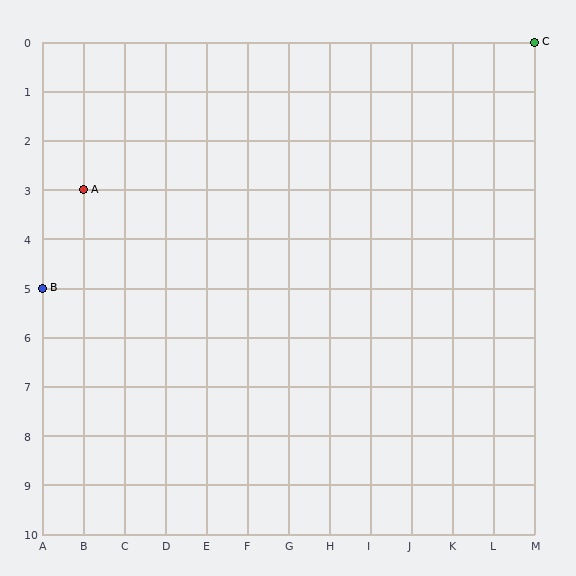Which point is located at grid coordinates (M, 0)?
Point C is at (M, 0).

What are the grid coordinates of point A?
Point A is at grid coordinates (B, 3).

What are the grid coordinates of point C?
Point C is at grid coordinates (M, 0).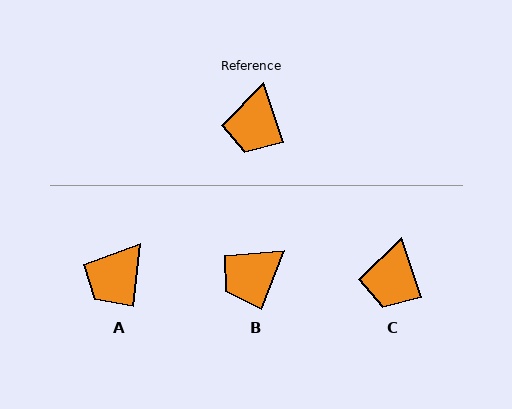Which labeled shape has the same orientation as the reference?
C.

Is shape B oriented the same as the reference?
No, it is off by about 40 degrees.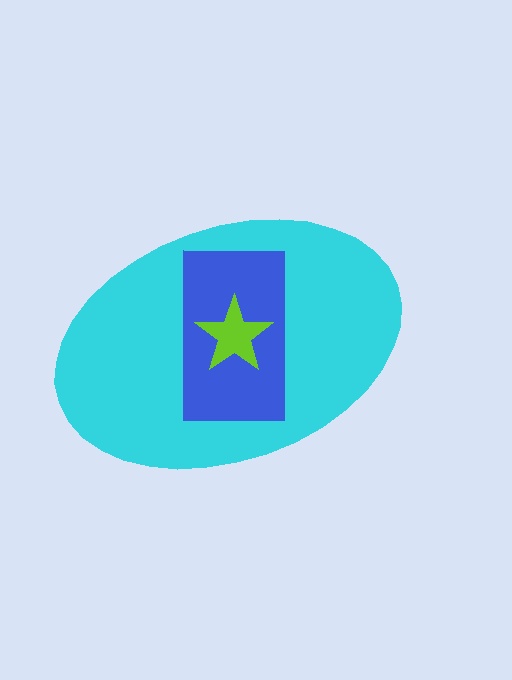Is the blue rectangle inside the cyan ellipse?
Yes.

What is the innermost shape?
The lime star.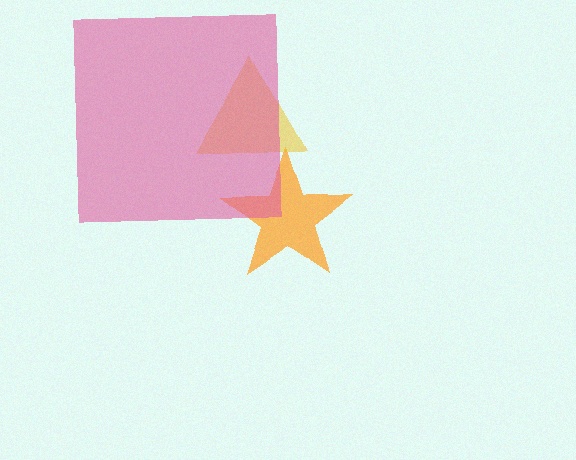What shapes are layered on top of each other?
The layered shapes are: an orange star, a yellow triangle, a pink square.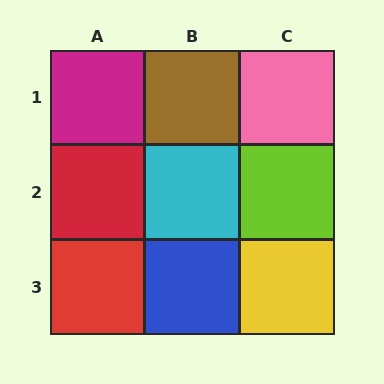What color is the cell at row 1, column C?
Pink.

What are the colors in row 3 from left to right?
Red, blue, yellow.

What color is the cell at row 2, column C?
Lime.